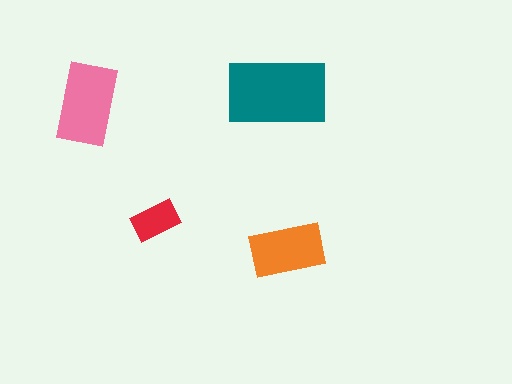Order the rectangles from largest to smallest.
the teal one, the pink one, the orange one, the red one.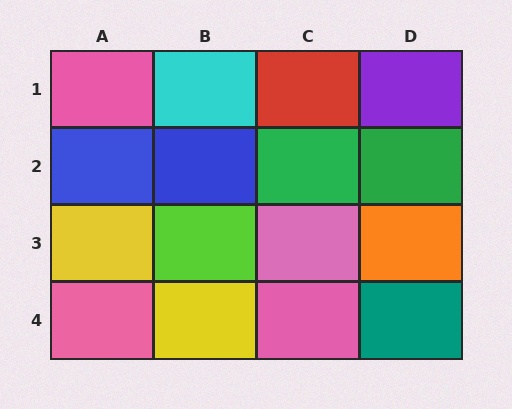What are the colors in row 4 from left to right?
Pink, yellow, pink, teal.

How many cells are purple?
1 cell is purple.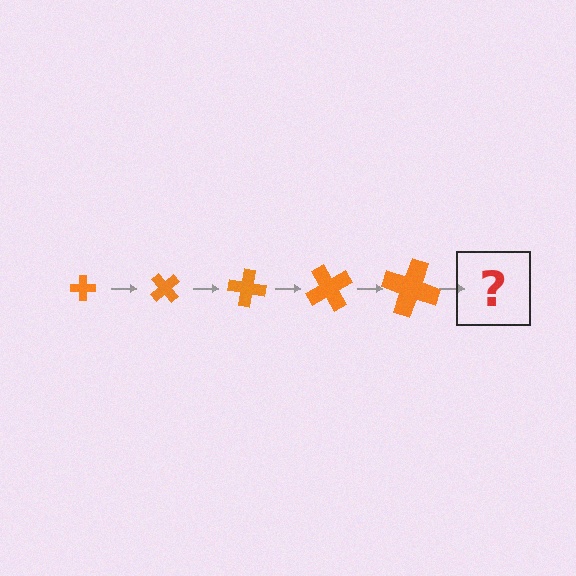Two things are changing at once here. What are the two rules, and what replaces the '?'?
The two rules are that the cross grows larger each step and it rotates 50 degrees each step. The '?' should be a cross, larger than the previous one and rotated 250 degrees from the start.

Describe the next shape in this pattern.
It should be a cross, larger than the previous one and rotated 250 degrees from the start.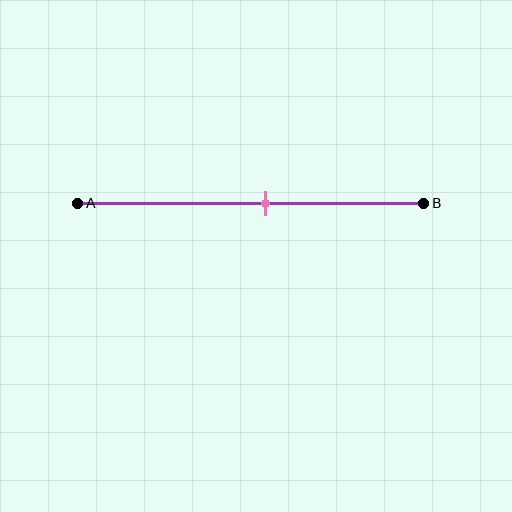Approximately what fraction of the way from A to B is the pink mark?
The pink mark is approximately 55% of the way from A to B.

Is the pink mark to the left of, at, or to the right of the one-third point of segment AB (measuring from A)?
The pink mark is to the right of the one-third point of segment AB.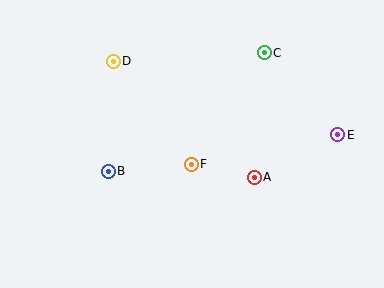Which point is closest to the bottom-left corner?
Point B is closest to the bottom-left corner.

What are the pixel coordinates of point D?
Point D is at (113, 61).